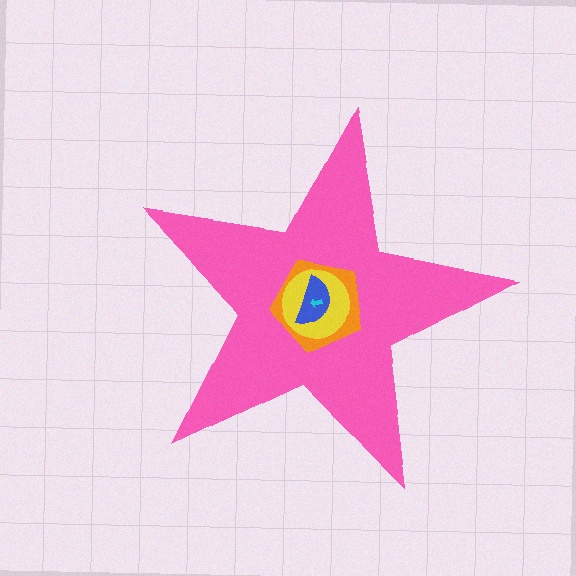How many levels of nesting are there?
5.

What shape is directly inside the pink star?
The orange pentagon.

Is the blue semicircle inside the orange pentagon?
Yes.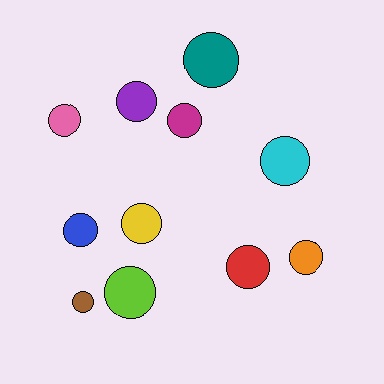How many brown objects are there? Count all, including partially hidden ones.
There is 1 brown object.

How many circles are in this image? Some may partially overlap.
There are 11 circles.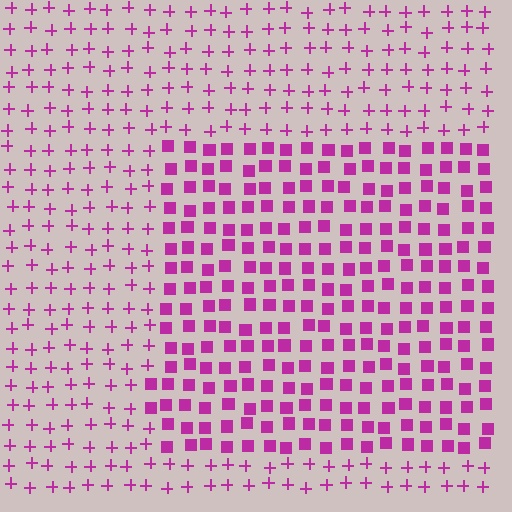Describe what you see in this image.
The image is filled with small magenta elements arranged in a uniform grid. A rectangle-shaped region contains squares, while the surrounding area contains plus signs. The boundary is defined purely by the change in element shape.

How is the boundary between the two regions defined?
The boundary is defined by a change in element shape: squares inside vs. plus signs outside. All elements share the same color and spacing.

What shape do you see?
I see a rectangle.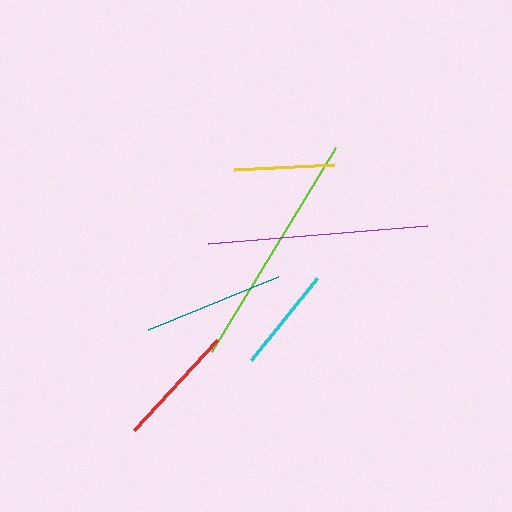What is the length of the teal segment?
The teal segment is approximately 140 pixels long.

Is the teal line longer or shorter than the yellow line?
The teal line is longer than the yellow line.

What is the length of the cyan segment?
The cyan segment is approximately 106 pixels long.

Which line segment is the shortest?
The yellow line is the shortest at approximately 100 pixels.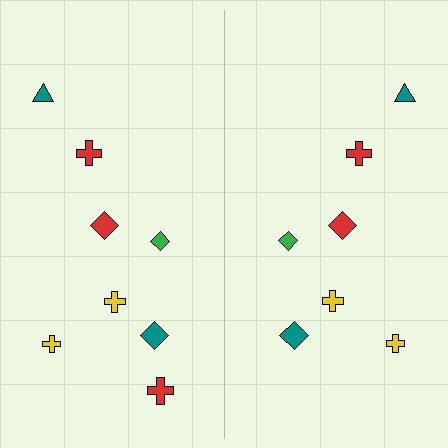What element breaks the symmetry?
A red cross is missing from the right side.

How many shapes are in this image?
There are 15 shapes in this image.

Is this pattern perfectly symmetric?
No, the pattern is not perfectly symmetric. A red cross is missing from the right side.